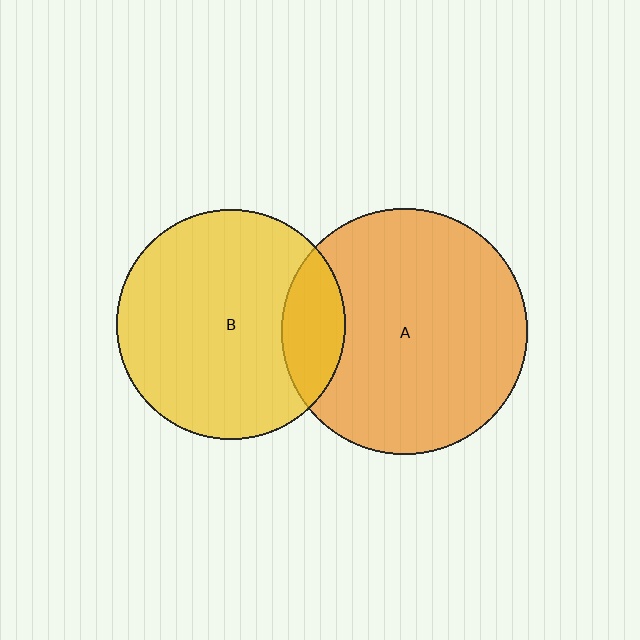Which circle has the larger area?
Circle A (orange).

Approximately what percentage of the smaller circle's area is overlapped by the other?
Approximately 15%.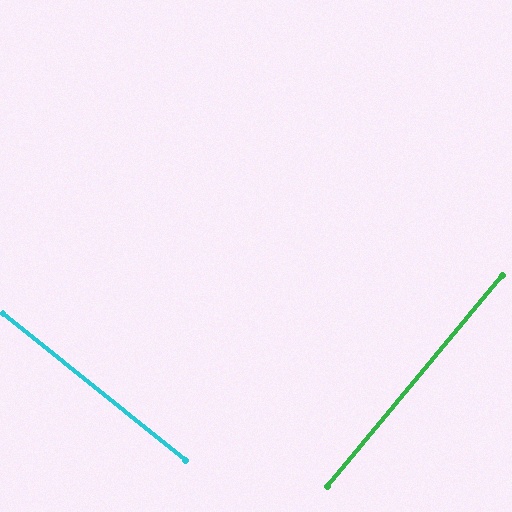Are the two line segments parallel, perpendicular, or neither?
Perpendicular — they meet at approximately 89°.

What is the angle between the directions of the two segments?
Approximately 89 degrees.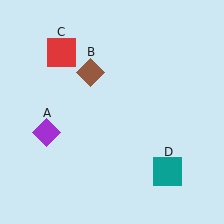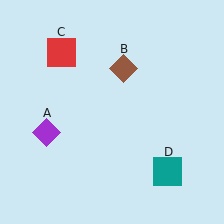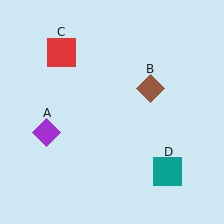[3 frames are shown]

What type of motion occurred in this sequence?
The brown diamond (object B) rotated clockwise around the center of the scene.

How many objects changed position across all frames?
1 object changed position: brown diamond (object B).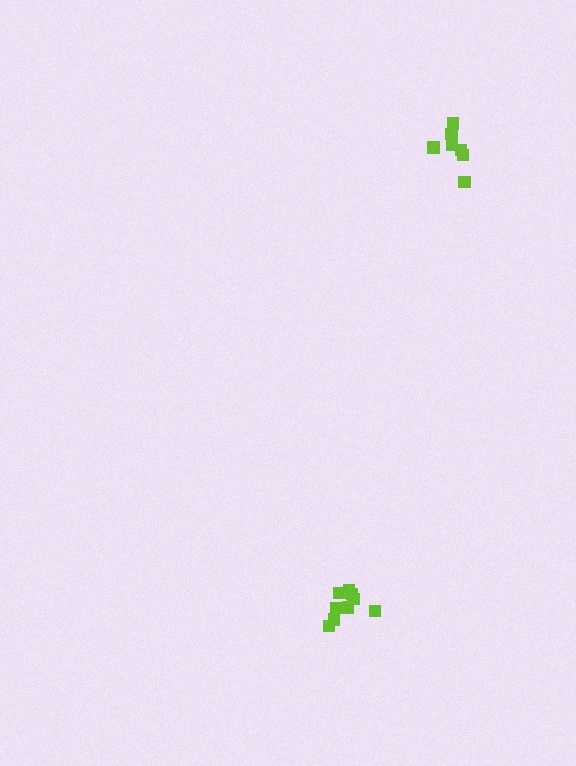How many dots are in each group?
Group 1: 9 dots, Group 2: 8 dots (17 total).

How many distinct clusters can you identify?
There are 2 distinct clusters.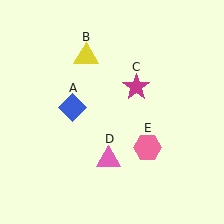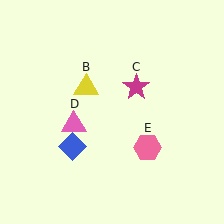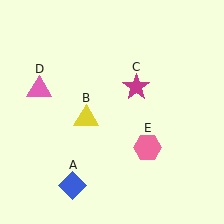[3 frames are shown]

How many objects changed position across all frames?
3 objects changed position: blue diamond (object A), yellow triangle (object B), pink triangle (object D).